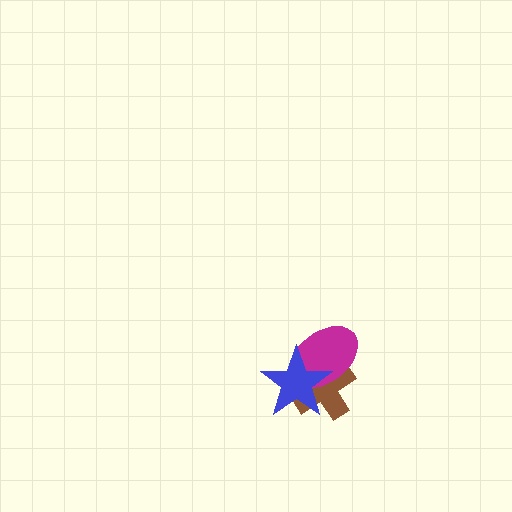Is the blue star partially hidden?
No, no other shape covers it.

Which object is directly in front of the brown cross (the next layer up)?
The magenta ellipse is directly in front of the brown cross.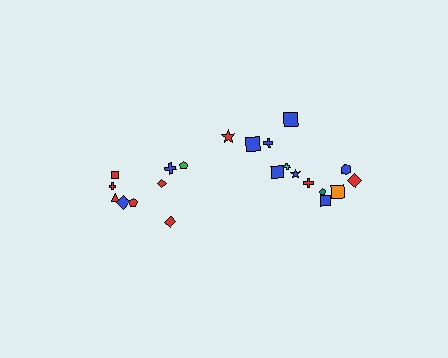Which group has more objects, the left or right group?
The right group.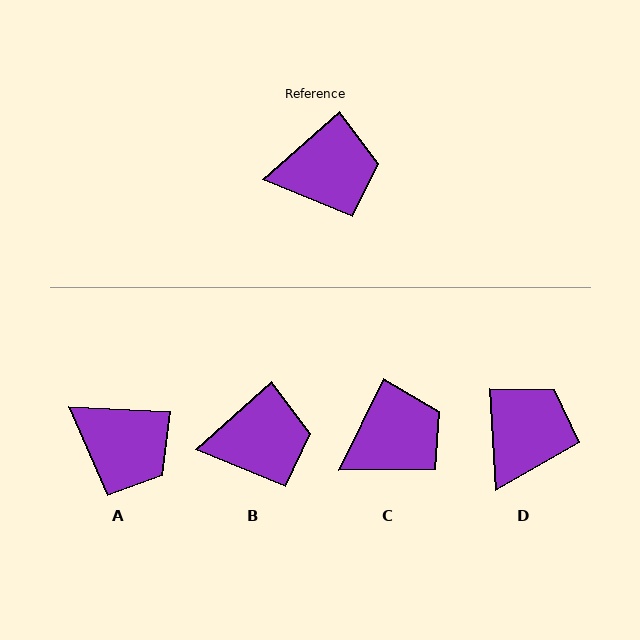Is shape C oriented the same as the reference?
No, it is off by about 23 degrees.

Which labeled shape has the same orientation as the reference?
B.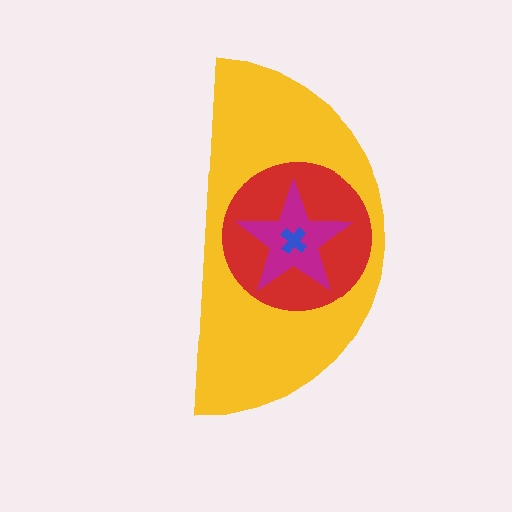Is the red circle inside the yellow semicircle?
Yes.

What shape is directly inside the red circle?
The magenta star.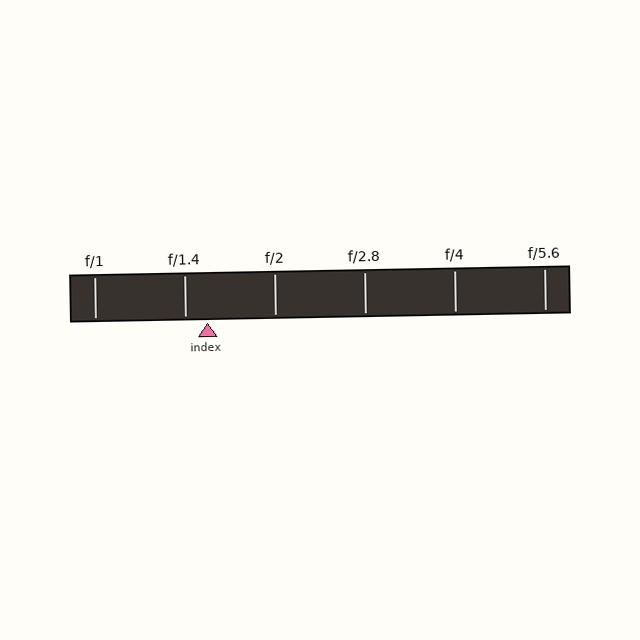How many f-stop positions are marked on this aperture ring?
There are 6 f-stop positions marked.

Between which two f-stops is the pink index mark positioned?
The index mark is between f/1.4 and f/2.